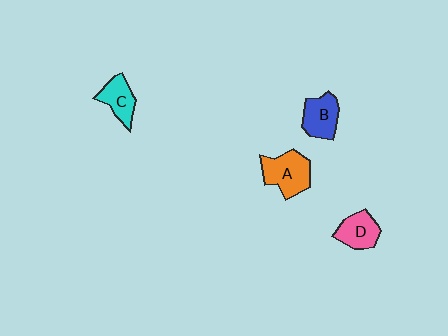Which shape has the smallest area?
Shape C (cyan).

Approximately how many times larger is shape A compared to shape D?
Approximately 1.4 times.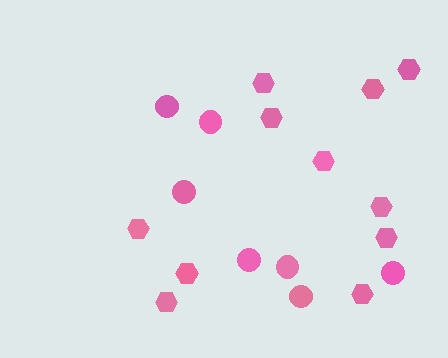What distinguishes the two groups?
There are 2 groups: one group of circles (7) and one group of hexagons (11).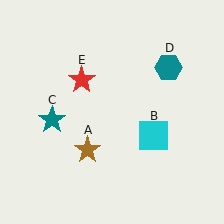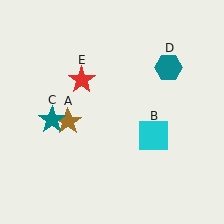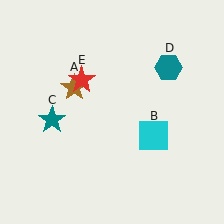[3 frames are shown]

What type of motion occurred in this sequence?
The brown star (object A) rotated clockwise around the center of the scene.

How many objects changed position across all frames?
1 object changed position: brown star (object A).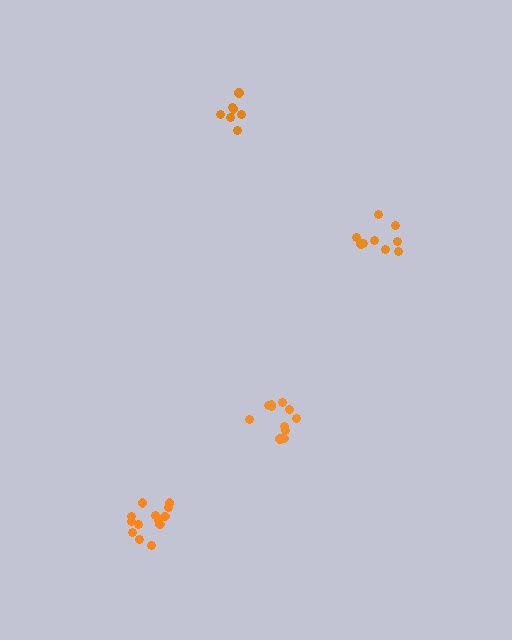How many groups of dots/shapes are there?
There are 4 groups.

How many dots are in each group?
Group 1: 11 dots, Group 2: 7 dots, Group 3: 13 dots, Group 4: 9 dots (40 total).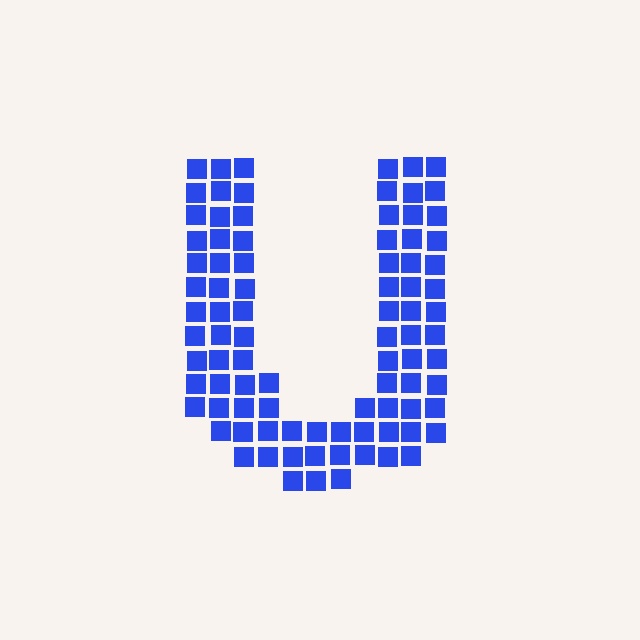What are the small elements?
The small elements are squares.